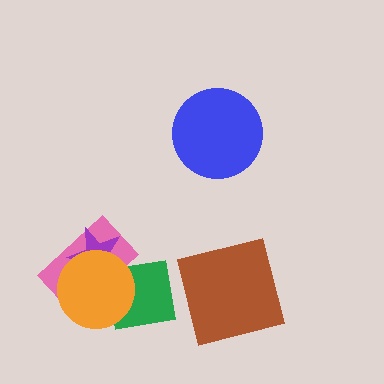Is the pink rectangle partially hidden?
Yes, it is partially covered by another shape.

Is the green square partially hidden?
Yes, it is partially covered by another shape.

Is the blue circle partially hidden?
No, no other shape covers it.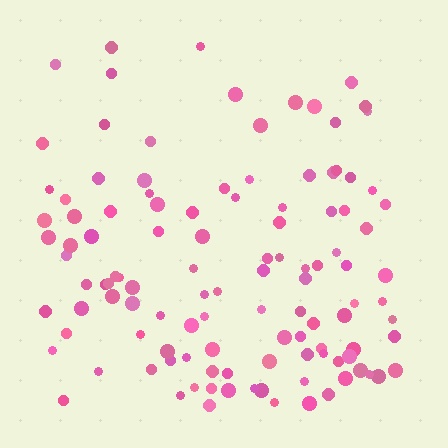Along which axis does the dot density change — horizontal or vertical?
Vertical.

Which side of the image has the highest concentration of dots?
The bottom.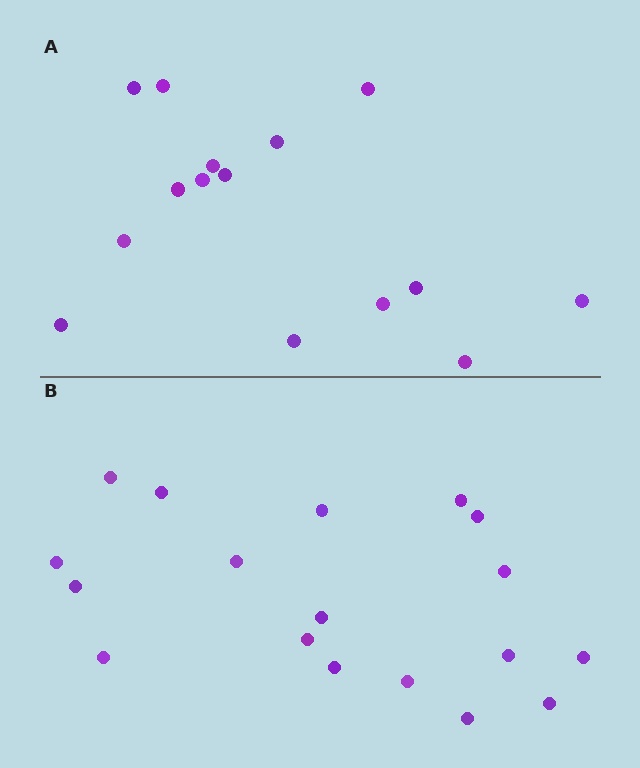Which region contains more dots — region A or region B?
Region B (the bottom region) has more dots.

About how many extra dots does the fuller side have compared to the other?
Region B has just a few more — roughly 2 or 3 more dots than region A.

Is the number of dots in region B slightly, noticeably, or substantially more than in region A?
Region B has only slightly more — the two regions are fairly close. The ratio is roughly 1.2 to 1.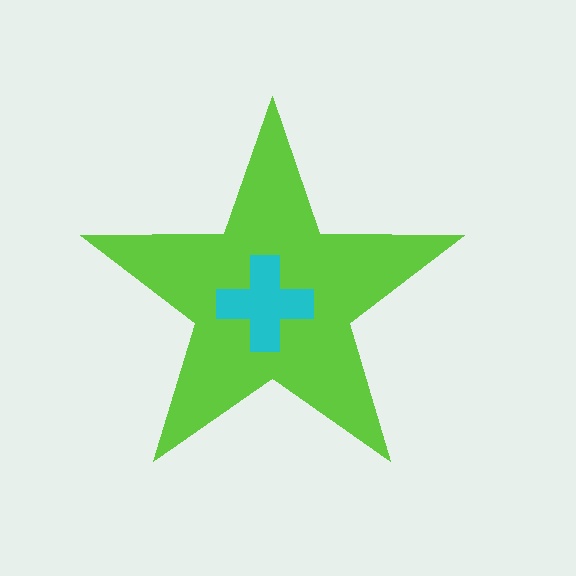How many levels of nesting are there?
2.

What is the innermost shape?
The cyan cross.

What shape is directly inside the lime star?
The cyan cross.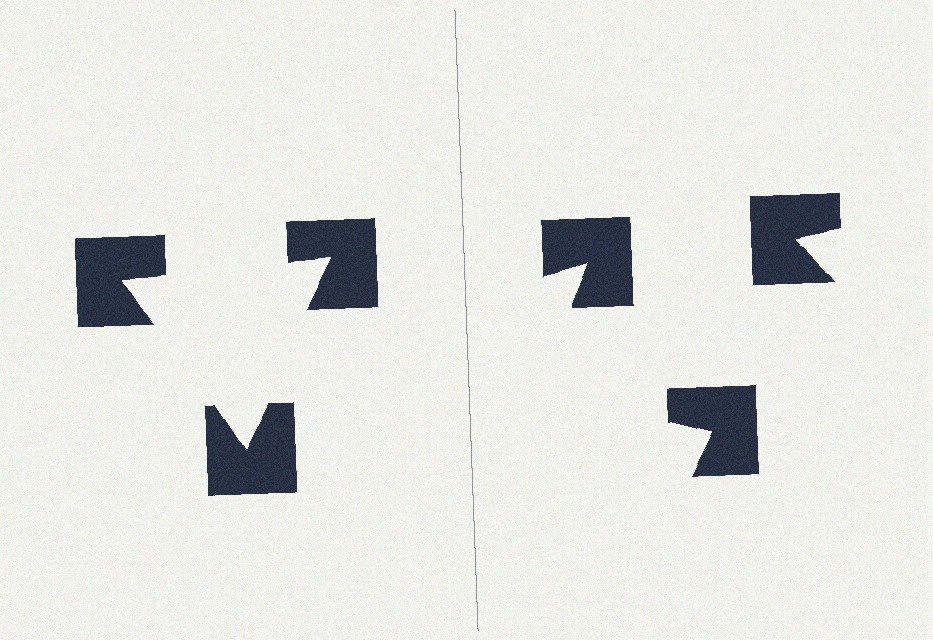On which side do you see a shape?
An illusory triangle appears on the left side. On the right side the wedge cuts are rotated, so no coherent shape forms.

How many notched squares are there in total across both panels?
6 — 3 on each side.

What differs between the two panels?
The notched squares are positioned identically on both sides; only the wedge orientations differ. On the left they align to a triangle; on the right they are misaligned.